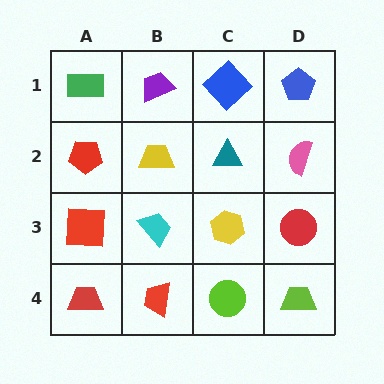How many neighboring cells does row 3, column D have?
3.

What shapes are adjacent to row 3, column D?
A pink semicircle (row 2, column D), a lime trapezoid (row 4, column D), a yellow hexagon (row 3, column C).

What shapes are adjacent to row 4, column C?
A yellow hexagon (row 3, column C), a red trapezoid (row 4, column B), a lime trapezoid (row 4, column D).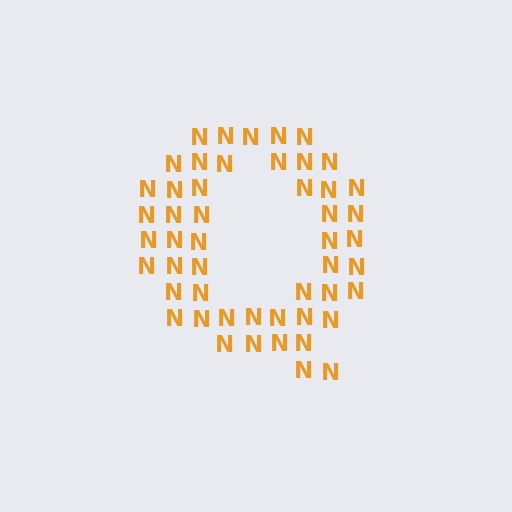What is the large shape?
The large shape is the letter Q.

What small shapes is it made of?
It is made of small letter N's.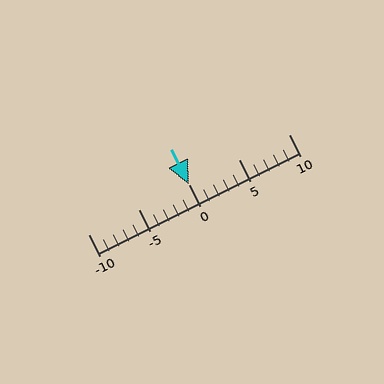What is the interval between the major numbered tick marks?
The major tick marks are spaced 5 units apart.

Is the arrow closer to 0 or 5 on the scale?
The arrow is closer to 0.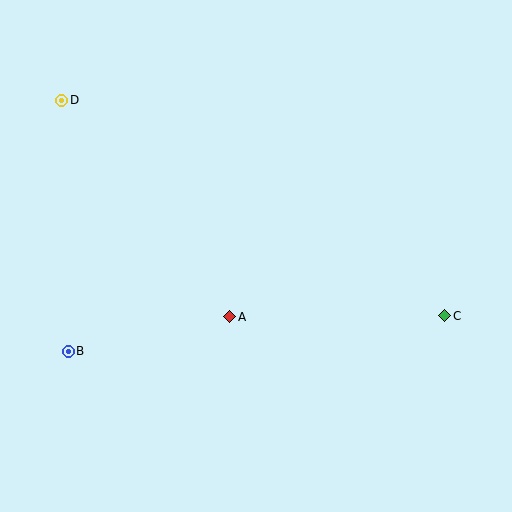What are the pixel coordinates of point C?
Point C is at (445, 316).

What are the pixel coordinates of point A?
Point A is at (230, 317).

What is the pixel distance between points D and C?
The distance between D and C is 440 pixels.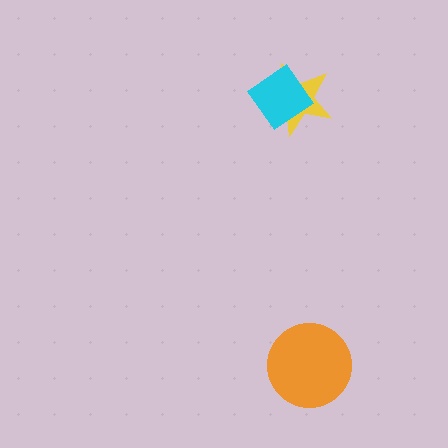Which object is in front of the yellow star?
The cyan diamond is in front of the yellow star.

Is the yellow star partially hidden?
Yes, it is partially covered by another shape.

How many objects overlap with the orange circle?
0 objects overlap with the orange circle.